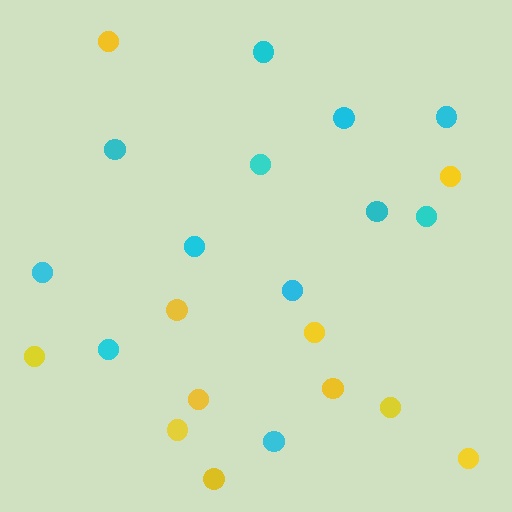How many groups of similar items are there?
There are 2 groups: one group of yellow circles (11) and one group of cyan circles (12).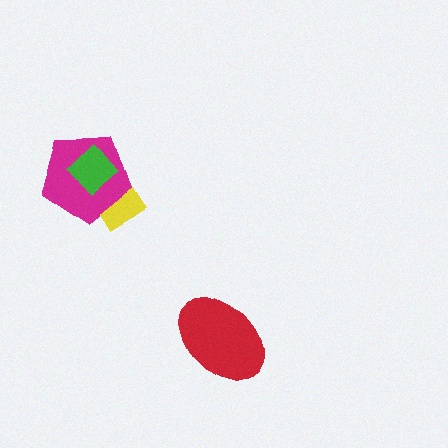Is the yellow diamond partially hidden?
Yes, it is partially covered by another shape.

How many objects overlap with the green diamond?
2 objects overlap with the green diamond.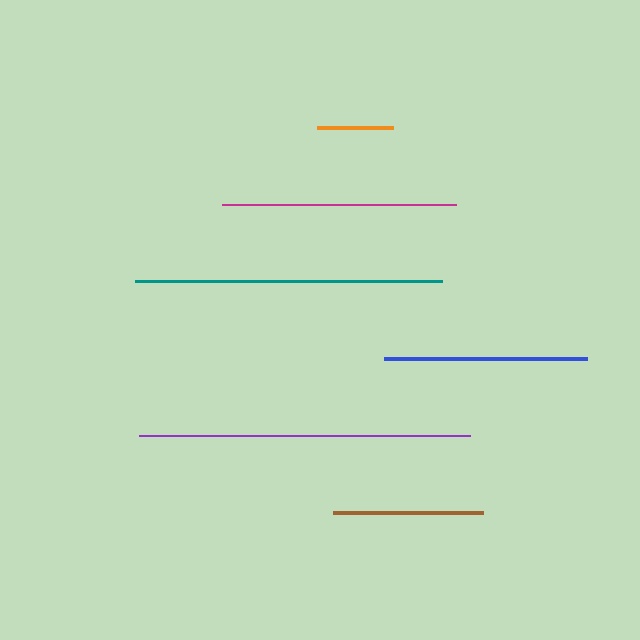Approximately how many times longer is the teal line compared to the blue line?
The teal line is approximately 1.5 times the length of the blue line.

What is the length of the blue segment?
The blue segment is approximately 203 pixels long.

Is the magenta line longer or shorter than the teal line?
The teal line is longer than the magenta line.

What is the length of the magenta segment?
The magenta segment is approximately 233 pixels long.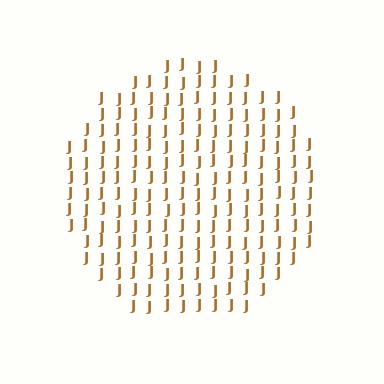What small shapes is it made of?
It is made of small letter J's.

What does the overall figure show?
The overall figure shows a circle.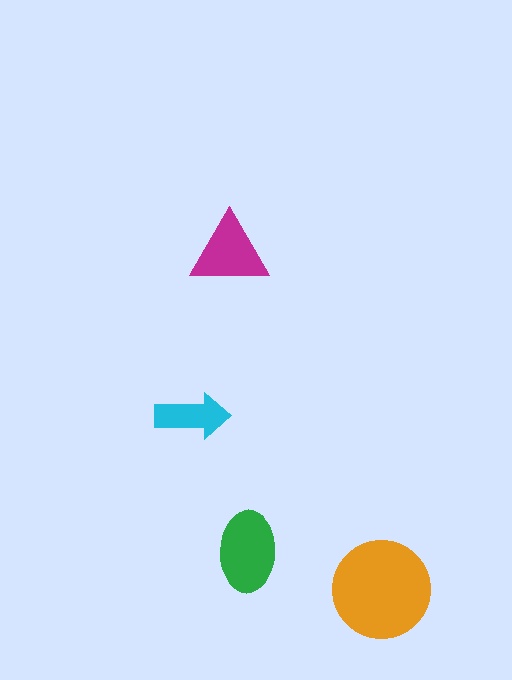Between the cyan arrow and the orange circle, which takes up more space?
The orange circle.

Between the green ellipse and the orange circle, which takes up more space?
The orange circle.